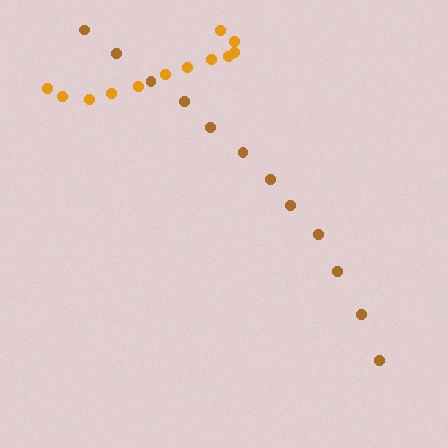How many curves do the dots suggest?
There are 2 distinct paths.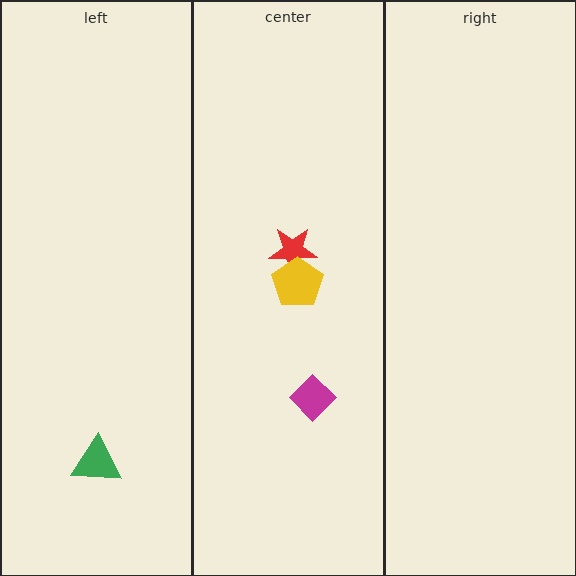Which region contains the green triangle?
The left region.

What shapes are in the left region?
The green triangle.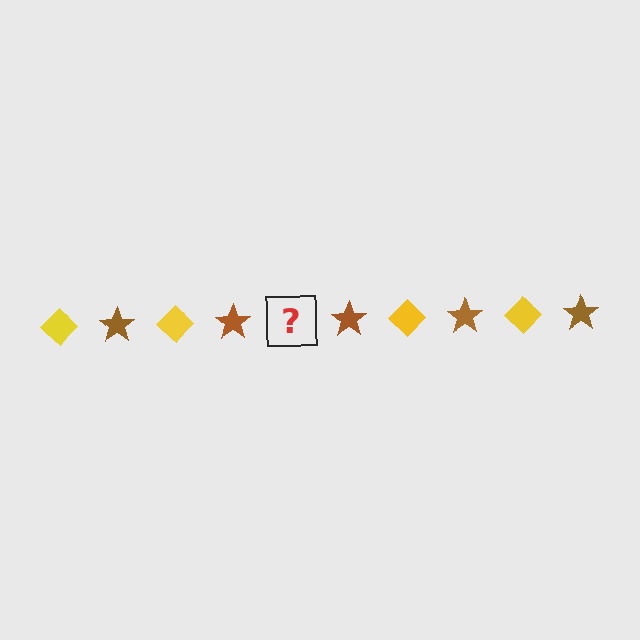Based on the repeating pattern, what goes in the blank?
The blank should be a yellow diamond.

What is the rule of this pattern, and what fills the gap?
The rule is that the pattern alternates between yellow diamond and brown star. The gap should be filled with a yellow diamond.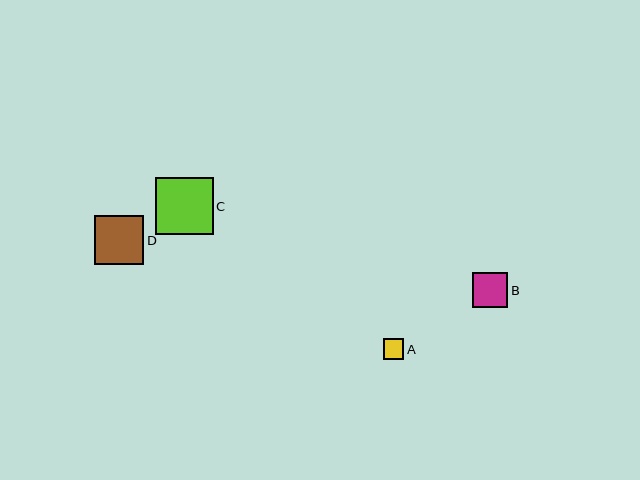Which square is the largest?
Square C is the largest with a size of approximately 57 pixels.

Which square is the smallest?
Square A is the smallest with a size of approximately 20 pixels.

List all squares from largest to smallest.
From largest to smallest: C, D, B, A.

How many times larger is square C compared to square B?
Square C is approximately 1.6 times the size of square B.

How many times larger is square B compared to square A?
Square B is approximately 1.7 times the size of square A.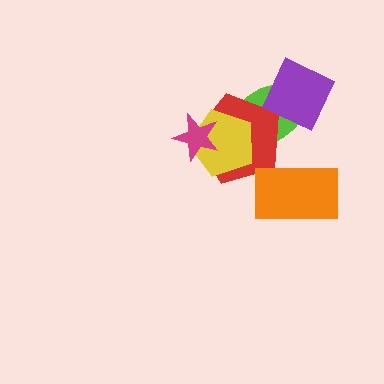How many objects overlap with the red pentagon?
3 objects overlap with the red pentagon.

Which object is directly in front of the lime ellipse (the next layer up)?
The red pentagon is directly in front of the lime ellipse.